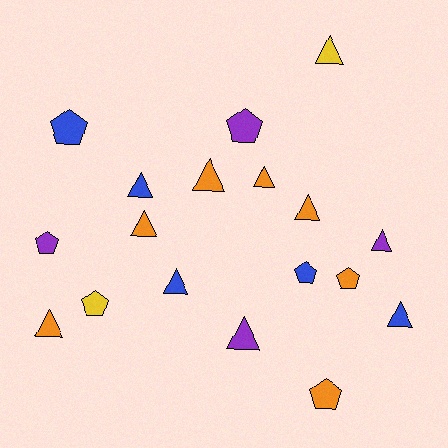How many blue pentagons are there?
There are 2 blue pentagons.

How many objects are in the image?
There are 18 objects.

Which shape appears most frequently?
Triangle, with 11 objects.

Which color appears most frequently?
Orange, with 7 objects.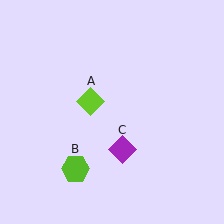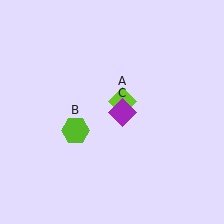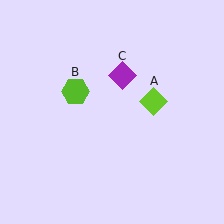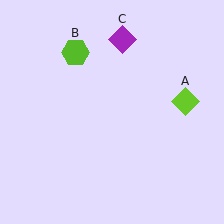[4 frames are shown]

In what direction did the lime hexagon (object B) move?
The lime hexagon (object B) moved up.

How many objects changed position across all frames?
3 objects changed position: lime diamond (object A), lime hexagon (object B), purple diamond (object C).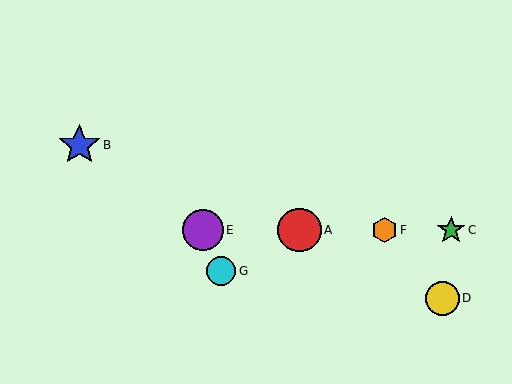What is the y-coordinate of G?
Object G is at y≈271.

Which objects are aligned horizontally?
Objects A, C, E, F are aligned horizontally.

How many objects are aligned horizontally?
4 objects (A, C, E, F) are aligned horizontally.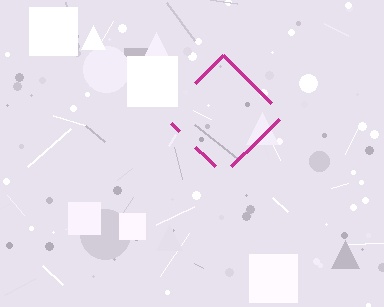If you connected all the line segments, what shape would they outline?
They would outline a diamond.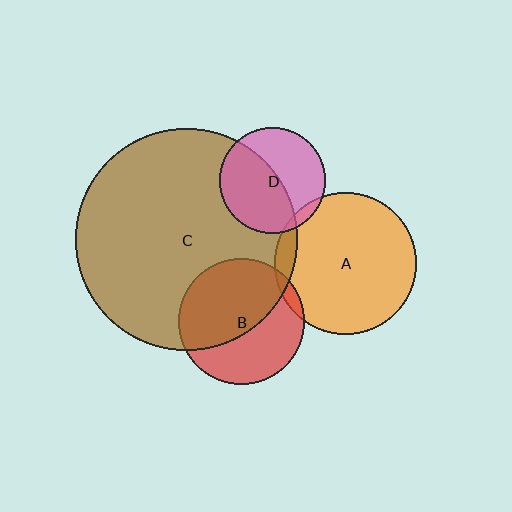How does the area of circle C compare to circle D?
Approximately 4.4 times.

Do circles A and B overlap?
Yes.